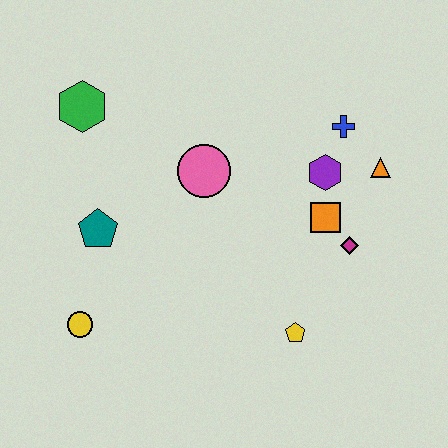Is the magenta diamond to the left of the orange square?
No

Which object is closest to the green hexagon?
The teal pentagon is closest to the green hexagon.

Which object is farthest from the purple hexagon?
The yellow circle is farthest from the purple hexagon.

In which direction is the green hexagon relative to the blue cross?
The green hexagon is to the left of the blue cross.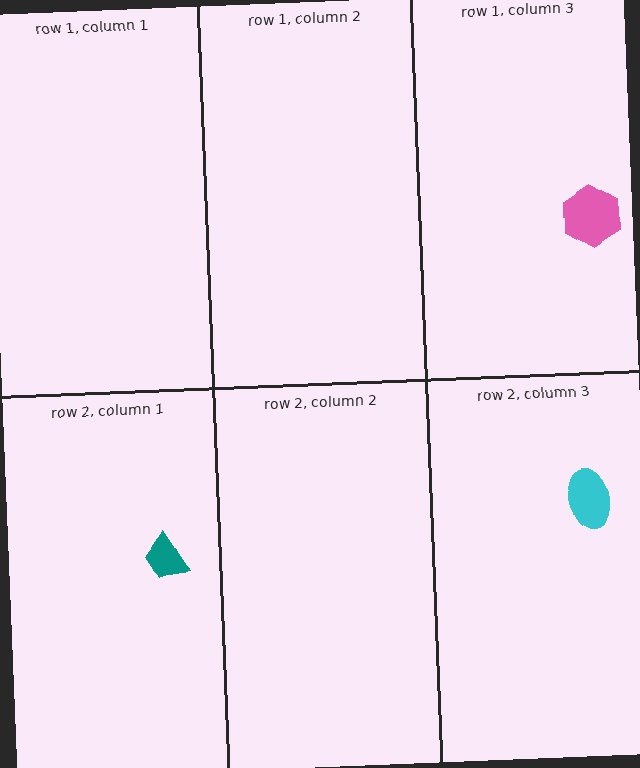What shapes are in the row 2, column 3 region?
The cyan ellipse.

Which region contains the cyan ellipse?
The row 2, column 3 region.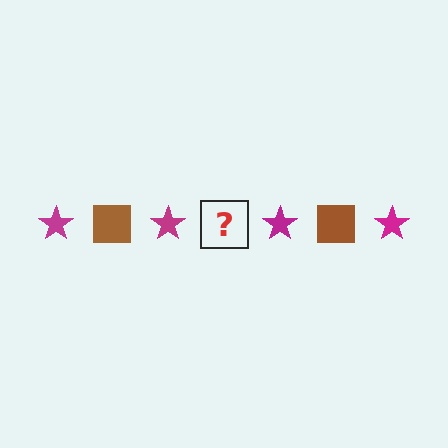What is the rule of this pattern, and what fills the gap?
The rule is that the pattern alternates between magenta star and brown square. The gap should be filled with a brown square.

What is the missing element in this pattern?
The missing element is a brown square.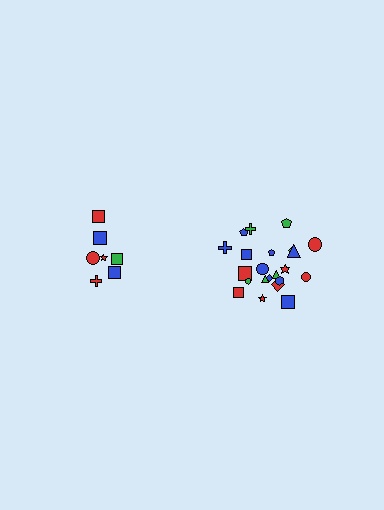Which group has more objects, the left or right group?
The right group.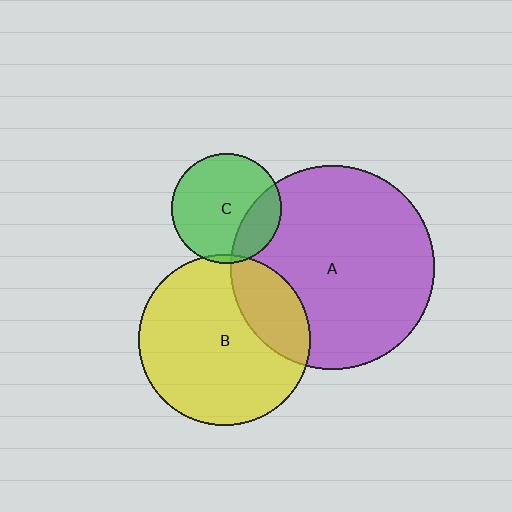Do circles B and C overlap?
Yes.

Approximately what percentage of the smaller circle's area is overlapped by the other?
Approximately 5%.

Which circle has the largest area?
Circle A (purple).